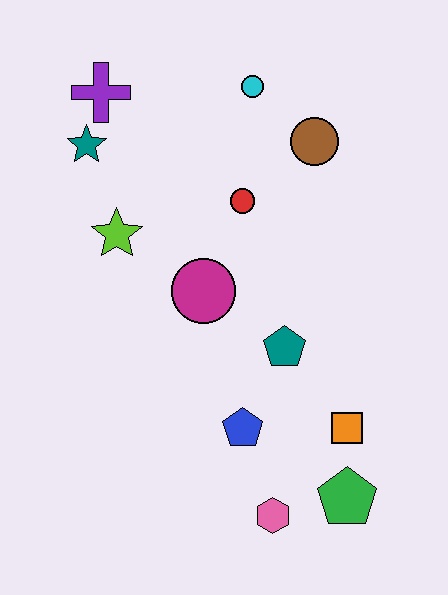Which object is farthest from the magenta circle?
The green pentagon is farthest from the magenta circle.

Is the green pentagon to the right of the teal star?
Yes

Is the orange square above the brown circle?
No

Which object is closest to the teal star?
The purple cross is closest to the teal star.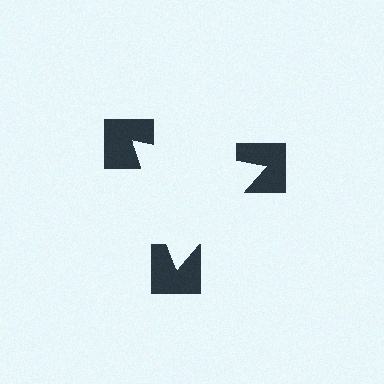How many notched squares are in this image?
There are 3 — one at each vertex of the illusory triangle.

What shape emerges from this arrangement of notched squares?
An illusory triangle — its edges are inferred from the aligned wedge cuts in the notched squares, not physically drawn.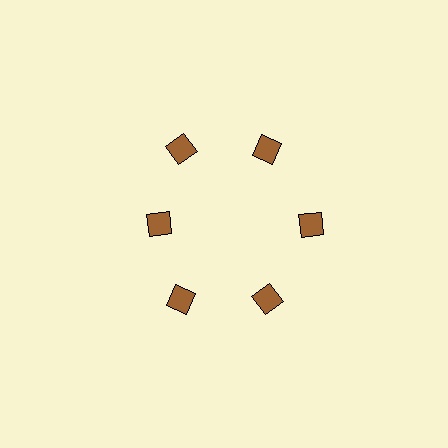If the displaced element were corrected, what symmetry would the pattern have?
It would have 6-fold rotational symmetry — the pattern would map onto itself every 60 degrees.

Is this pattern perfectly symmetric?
No. The 6 brown squares are arranged in a ring, but one element near the 9 o'clock position is pulled inward toward the center, breaking the 6-fold rotational symmetry.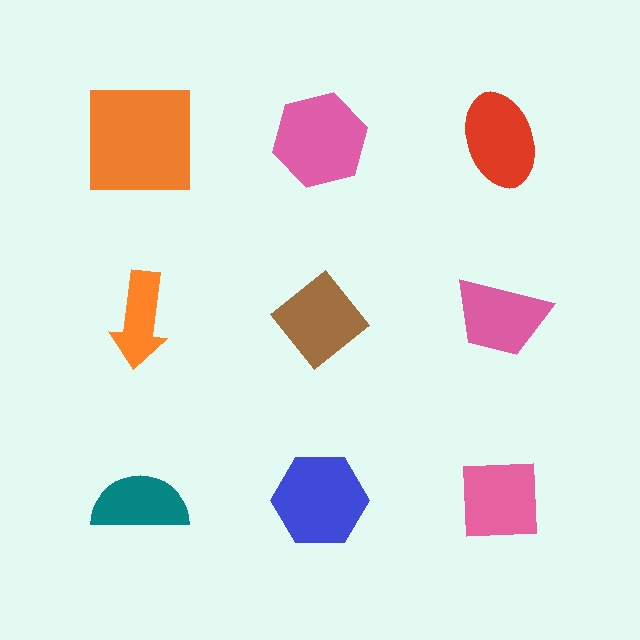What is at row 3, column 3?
A pink square.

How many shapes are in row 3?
3 shapes.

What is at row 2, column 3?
A pink trapezoid.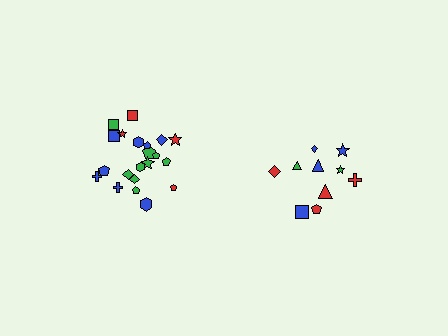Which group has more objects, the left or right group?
The left group.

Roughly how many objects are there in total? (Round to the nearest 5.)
Roughly 30 objects in total.